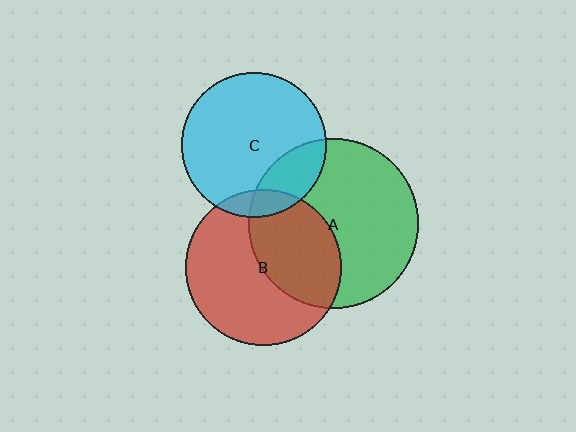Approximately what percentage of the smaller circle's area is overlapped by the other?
Approximately 10%.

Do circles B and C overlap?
Yes.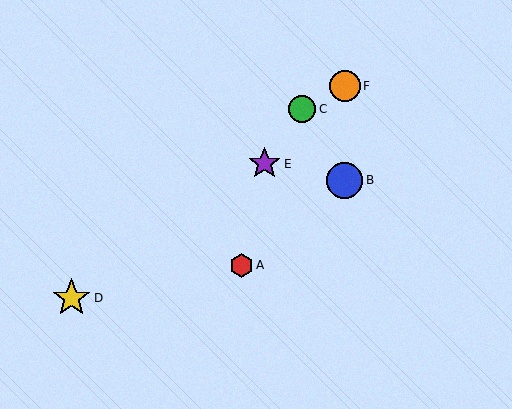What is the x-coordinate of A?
Object A is at x≈242.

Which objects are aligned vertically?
Objects B, F are aligned vertically.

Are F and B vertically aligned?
Yes, both are at x≈345.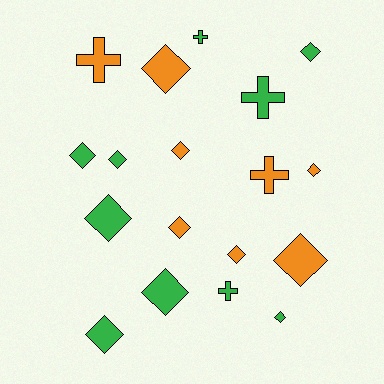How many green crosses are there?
There are 3 green crosses.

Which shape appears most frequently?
Diamond, with 13 objects.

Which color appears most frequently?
Green, with 10 objects.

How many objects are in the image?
There are 18 objects.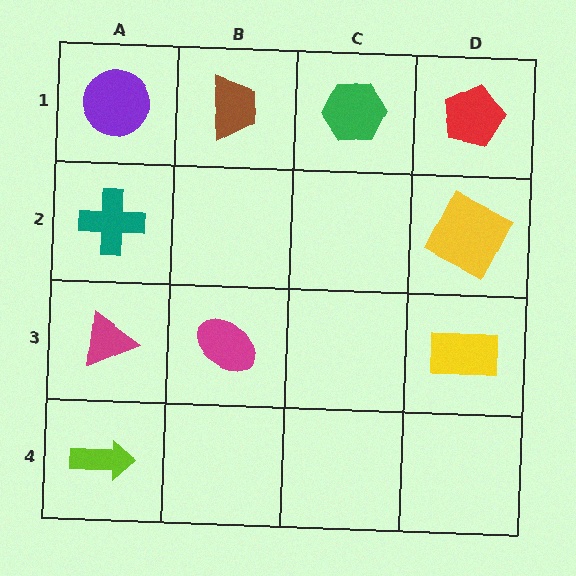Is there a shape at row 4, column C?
No, that cell is empty.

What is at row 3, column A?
A magenta triangle.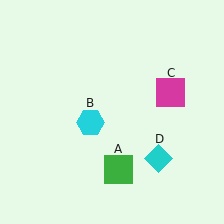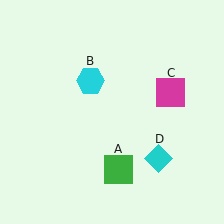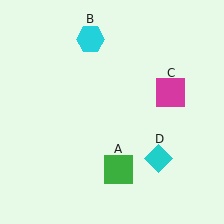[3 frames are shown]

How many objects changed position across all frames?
1 object changed position: cyan hexagon (object B).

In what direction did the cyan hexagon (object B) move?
The cyan hexagon (object B) moved up.